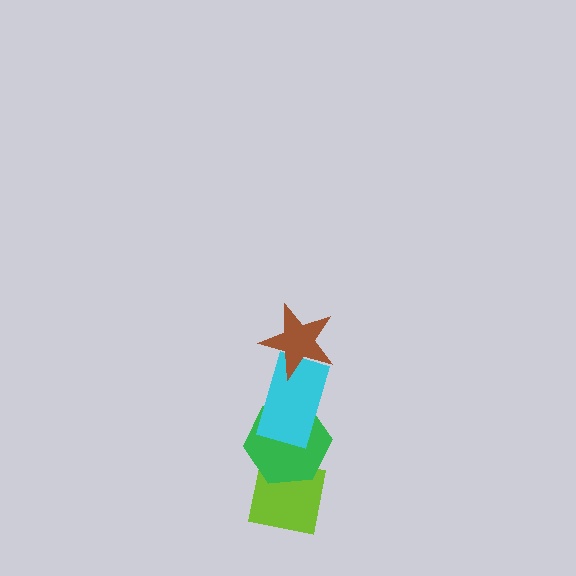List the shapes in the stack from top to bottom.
From top to bottom: the brown star, the cyan rectangle, the green hexagon, the lime square.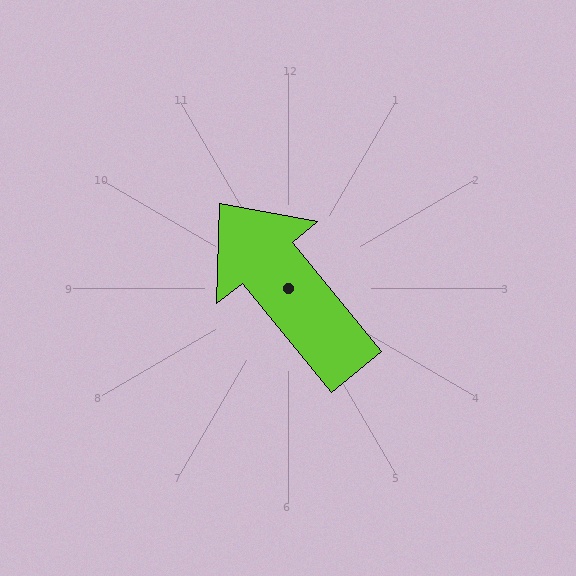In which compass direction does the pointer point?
Northwest.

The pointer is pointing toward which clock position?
Roughly 11 o'clock.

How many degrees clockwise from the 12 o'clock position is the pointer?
Approximately 321 degrees.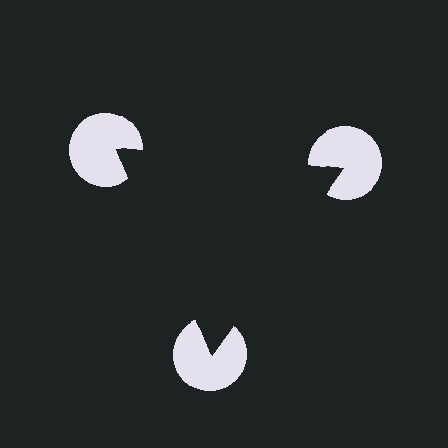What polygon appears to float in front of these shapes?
An illusory triangle — its edges are inferred from the aligned wedge cuts in the pac-man discs, not physically drawn.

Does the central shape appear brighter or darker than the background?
It typically appears slightly darker than the background, even though no actual brightness change is drawn.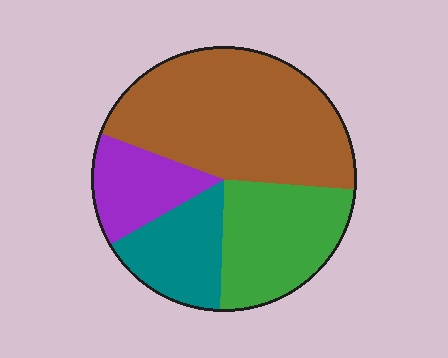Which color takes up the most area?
Brown, at roughly 45%.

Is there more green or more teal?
Green.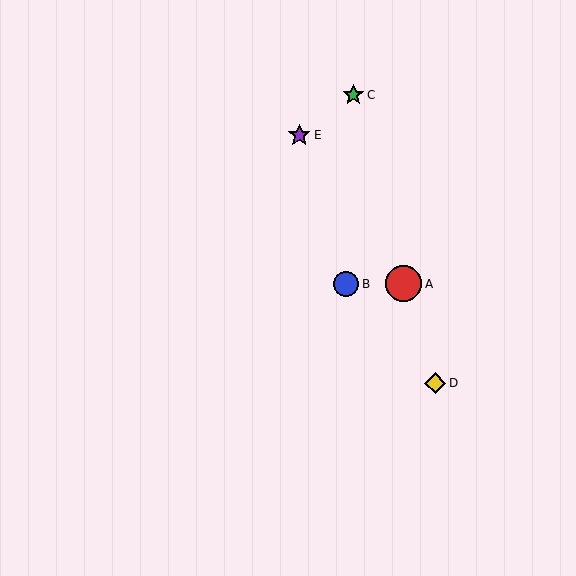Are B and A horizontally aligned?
Yes, both are at y≈284.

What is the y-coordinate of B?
Object B is at y≈284.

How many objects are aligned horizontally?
2 objects (A, B) are aligned horizontally.